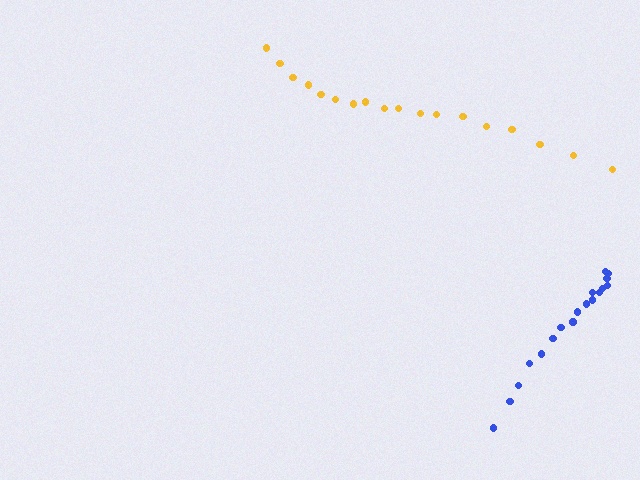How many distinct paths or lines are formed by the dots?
There are 2 distinct paths.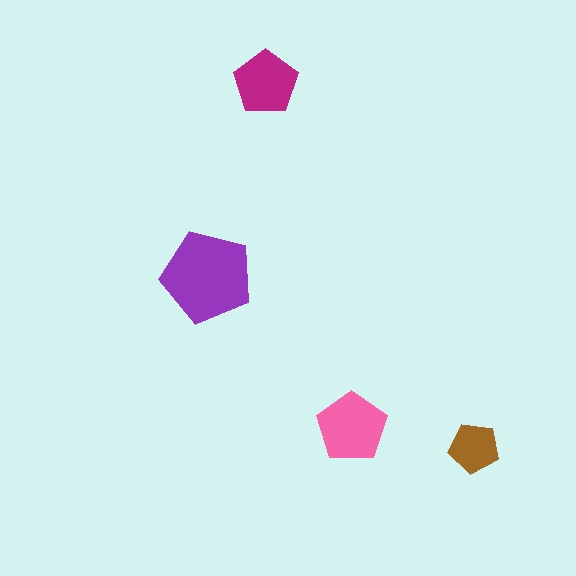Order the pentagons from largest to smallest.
the purple one, the pink one, the magenta one, the brown one.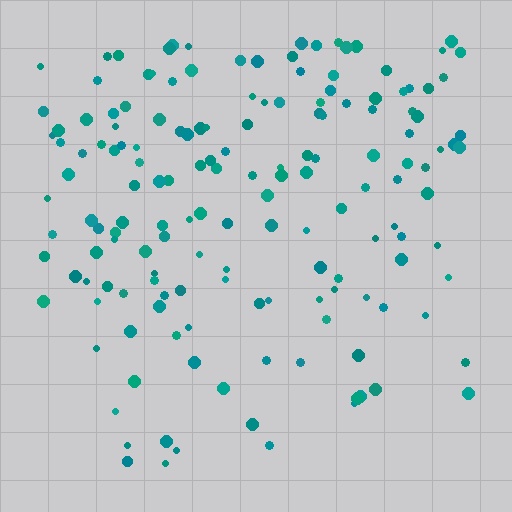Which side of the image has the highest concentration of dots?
The top.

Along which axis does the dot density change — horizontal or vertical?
Vertical.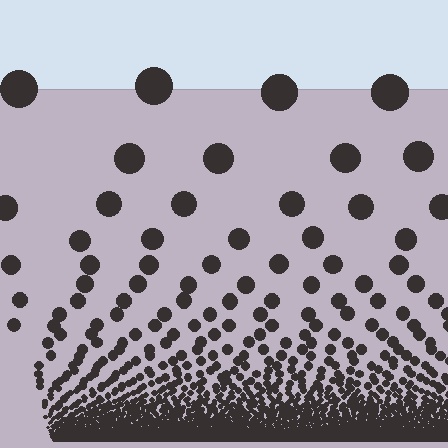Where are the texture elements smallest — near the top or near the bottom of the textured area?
Near the bottom.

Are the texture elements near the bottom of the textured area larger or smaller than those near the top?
Smaller. The gradient is inverted — elements near the bottom are smaller and denser.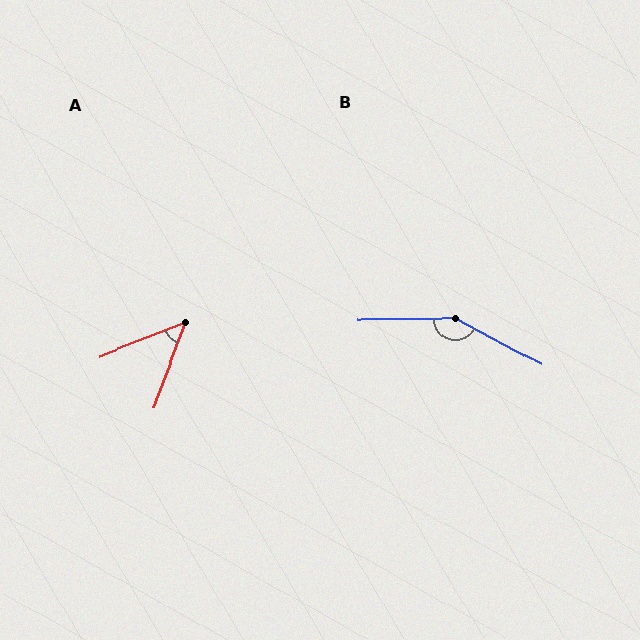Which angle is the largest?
B, at approximately 152 degrees.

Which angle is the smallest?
A, at approximately 48 degrees.